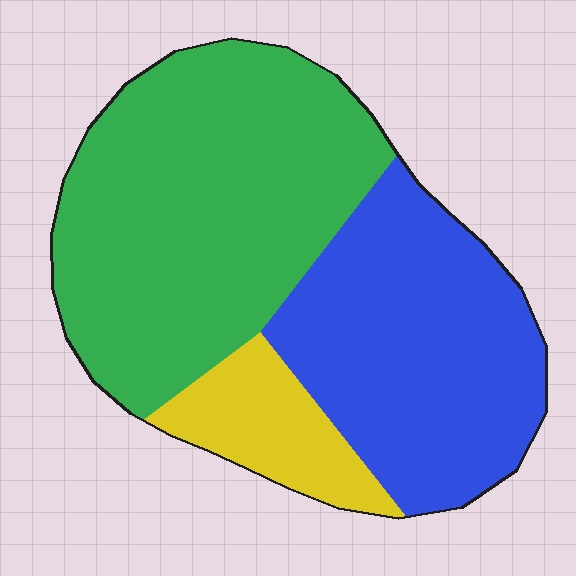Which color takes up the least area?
Yellow, at roughly 10%.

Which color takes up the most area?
Green, at roughly 50%.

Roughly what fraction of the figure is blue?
Blue takes up between a quarter and a half of the figure.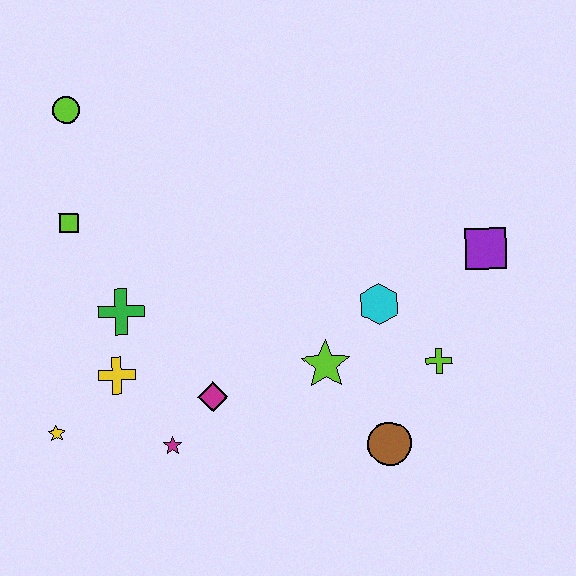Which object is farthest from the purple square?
The yellow star is farthest from the purple square.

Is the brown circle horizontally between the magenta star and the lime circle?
No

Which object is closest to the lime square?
The green cross is closest to the lime square.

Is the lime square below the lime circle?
Yes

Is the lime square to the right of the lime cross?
No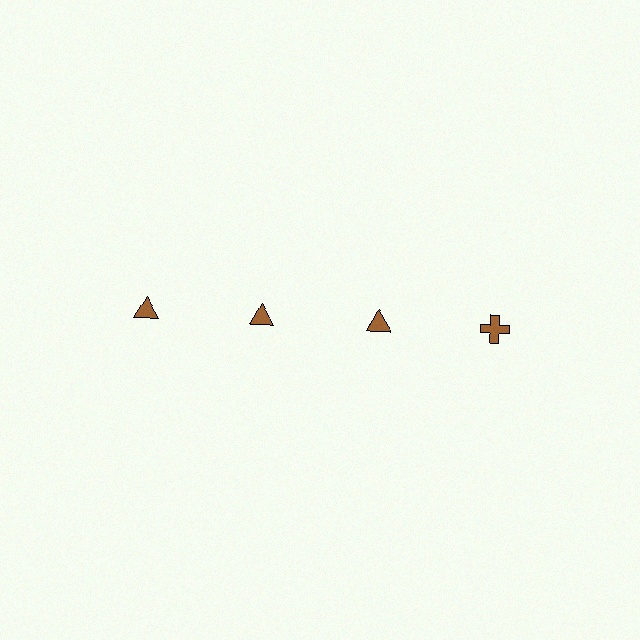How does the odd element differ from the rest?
It has a different shape: cross instead of triangle.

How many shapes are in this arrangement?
There are 4 shapes arranged in a grid pattern.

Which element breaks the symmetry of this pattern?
The brown cross in the top row, second from right column breaks the symmetry. All other shapes are brown triangles.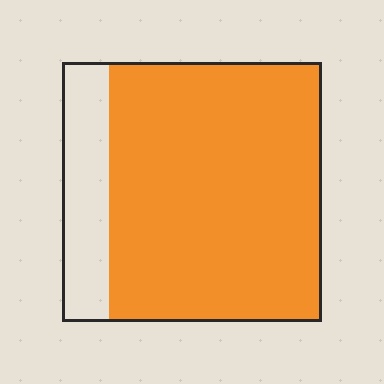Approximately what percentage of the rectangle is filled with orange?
Approximately 80%.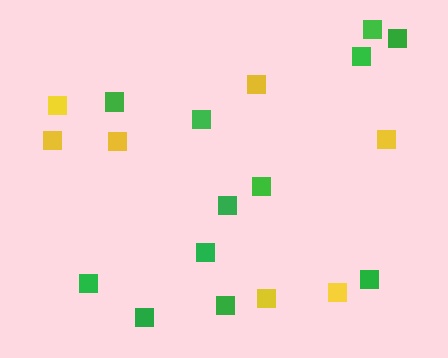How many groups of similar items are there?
There are 2 groups: one group of green squares (12) and one group of yellow squares (7).